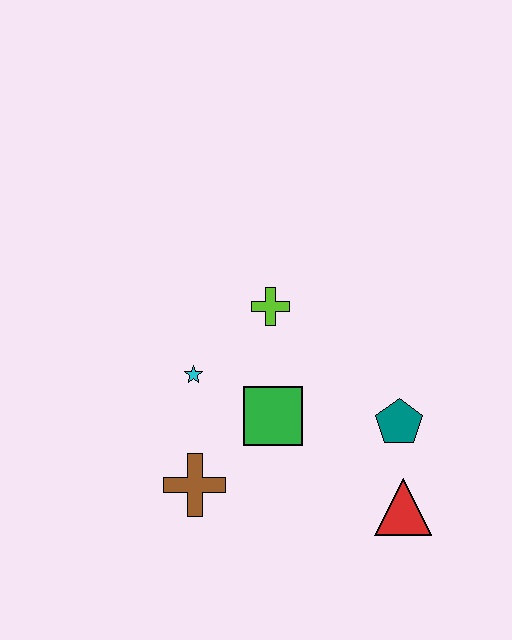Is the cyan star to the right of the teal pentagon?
No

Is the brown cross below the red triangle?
No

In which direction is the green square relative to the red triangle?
The green square is to the left of the red triangle.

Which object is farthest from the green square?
The red triangle is farthest from the green square.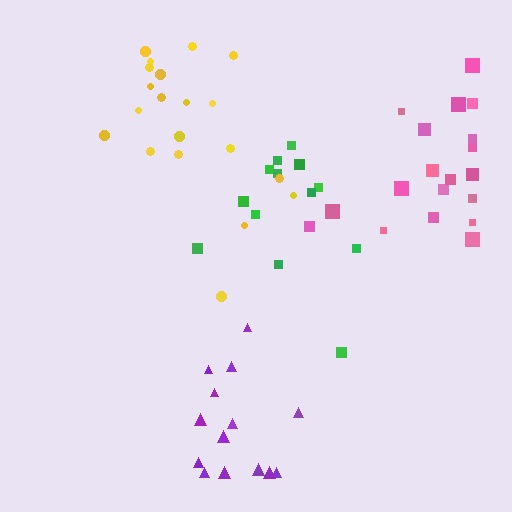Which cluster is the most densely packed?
Pink.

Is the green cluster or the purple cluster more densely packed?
Purple.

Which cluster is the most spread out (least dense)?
Green.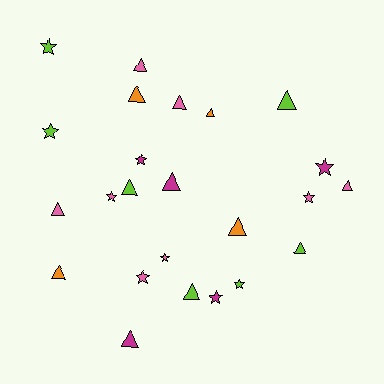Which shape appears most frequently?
Triangle, with 14 objects.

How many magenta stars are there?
There are 3 magenta stars.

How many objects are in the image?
There are 24 objects.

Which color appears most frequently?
Pink, with 8 objects.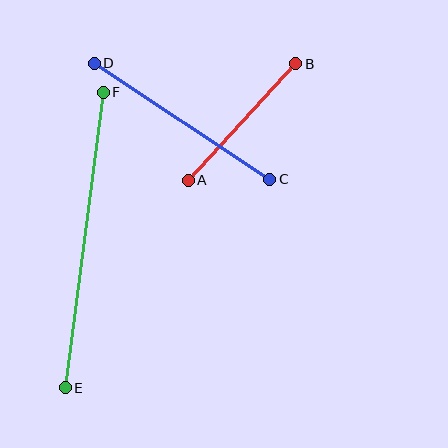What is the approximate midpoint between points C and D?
The midpoint is at approximately (182, 121) pixels.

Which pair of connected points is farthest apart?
Points E and F are farthest apart.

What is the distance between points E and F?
The distance is approximately 298 pixels.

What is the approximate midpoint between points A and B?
The midpoint is at approximately (242, 122) pixels.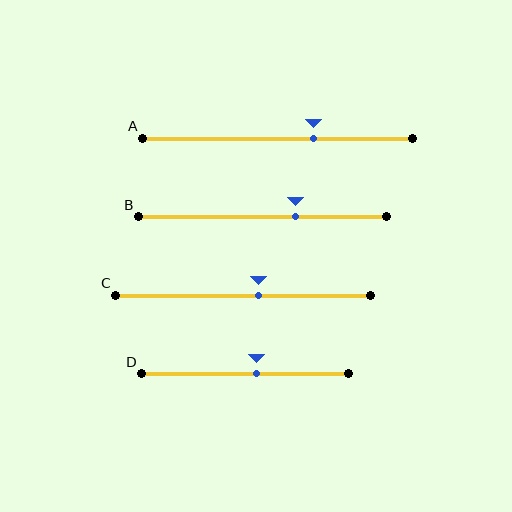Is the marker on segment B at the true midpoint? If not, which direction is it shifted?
No, the marker on segment B is shifted to the right by about 13% of the segment length.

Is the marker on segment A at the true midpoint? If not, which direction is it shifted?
No, the marker on segment A is shifted to the right by about 13% of the segment length.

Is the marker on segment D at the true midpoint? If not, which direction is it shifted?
No, the marker on segment D is shifted to the right by about 6% of the segment length.